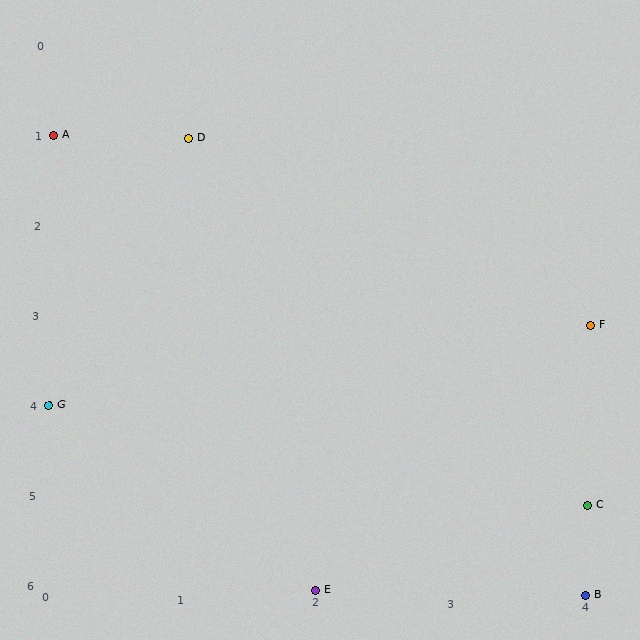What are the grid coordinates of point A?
Point A is at grid coordinates (0, 1).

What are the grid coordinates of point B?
Point B is at grid coordinates (4, 6).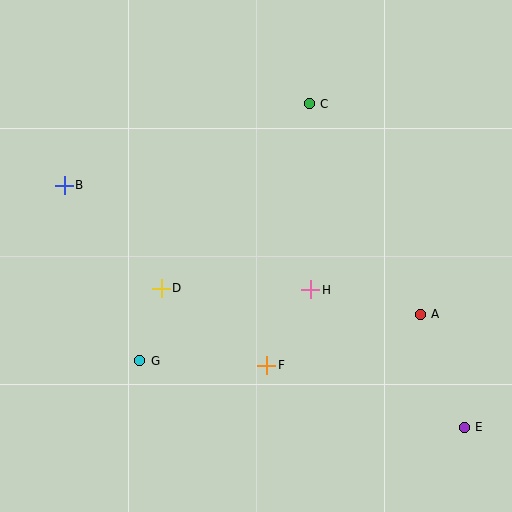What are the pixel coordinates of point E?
Point E is at (464, 427).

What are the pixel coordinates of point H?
Point H is at (311, 290).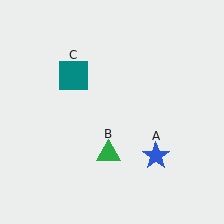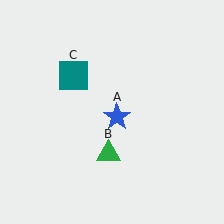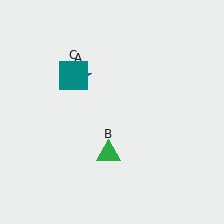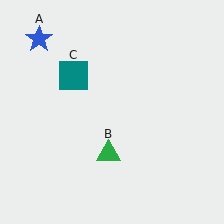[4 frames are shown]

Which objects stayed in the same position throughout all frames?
Green triangle (object B) and teal square (object C) remained stationary.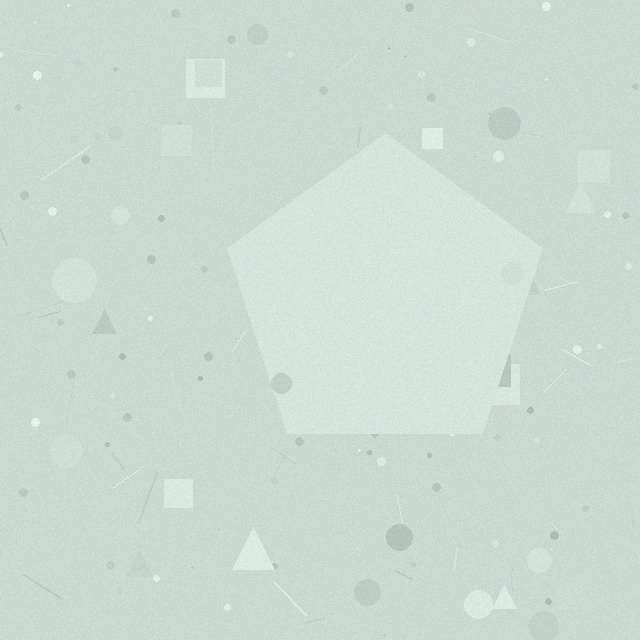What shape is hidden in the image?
A pentagon is hidden in the image.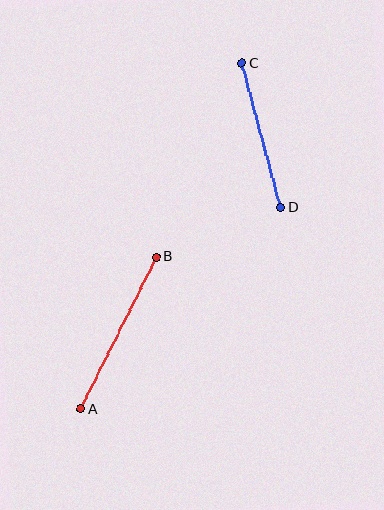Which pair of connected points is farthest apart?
Points A and B are farthest apart.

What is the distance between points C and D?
The distance is approximately 149 pixels.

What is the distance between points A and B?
The distance is approximately 170 pixels.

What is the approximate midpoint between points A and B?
The midpoint is at approximately (119, 333) pixels.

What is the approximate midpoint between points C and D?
The midpoint is at approximately (261, 135) pixels.